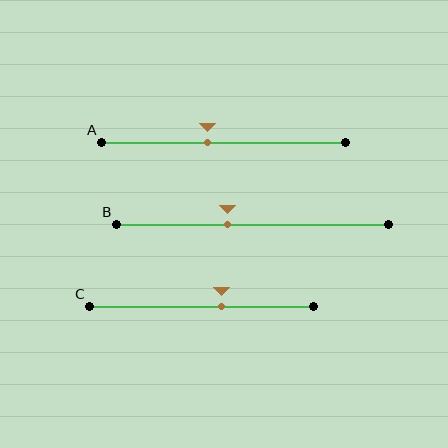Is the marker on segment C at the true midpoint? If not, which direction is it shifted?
No, the marker on segment C is shifted to the right by about 9% of the segment length.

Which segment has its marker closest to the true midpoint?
Segment A has its marker closest to the true midpoint.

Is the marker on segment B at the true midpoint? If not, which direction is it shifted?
No, the marker on segment B is shifted to the left by about 9% of the segment length.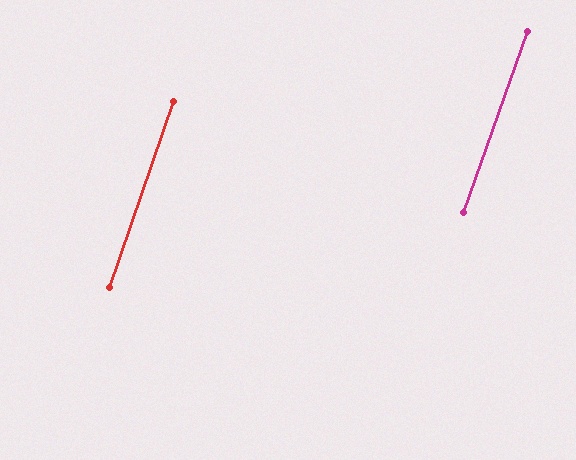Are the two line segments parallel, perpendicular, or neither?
Parallel — their directions differ by only 0.2°.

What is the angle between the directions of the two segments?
Approximately 0 degrees.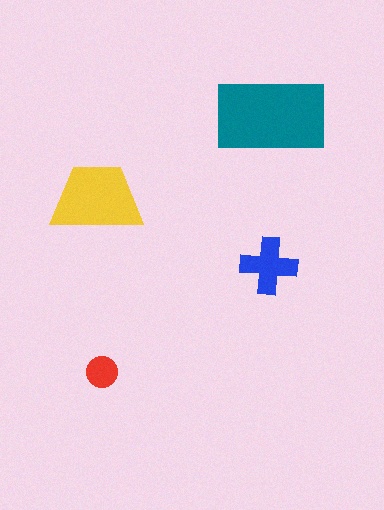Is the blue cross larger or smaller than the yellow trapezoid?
Smaller.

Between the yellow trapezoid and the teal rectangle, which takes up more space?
The teal rectangle.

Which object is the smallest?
The red circle.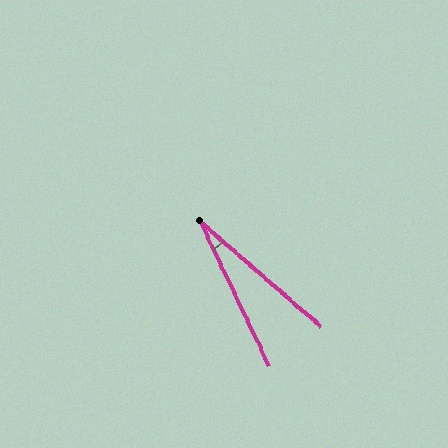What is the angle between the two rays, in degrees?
Approximately 23 degrees.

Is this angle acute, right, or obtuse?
It is acute.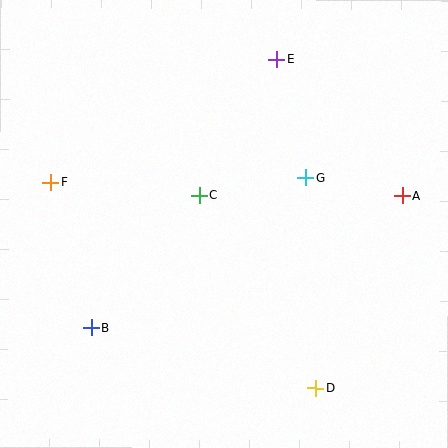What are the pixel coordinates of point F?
Point F is at (51, 183).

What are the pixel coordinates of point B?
Point B is at (92, 328).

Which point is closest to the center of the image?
Point C at (200, 195) is closest to the center.